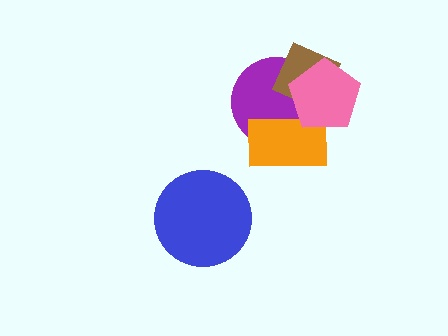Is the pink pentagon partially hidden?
No, no other shape covers it.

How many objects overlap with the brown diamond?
2 objects overlap with the brown diamond.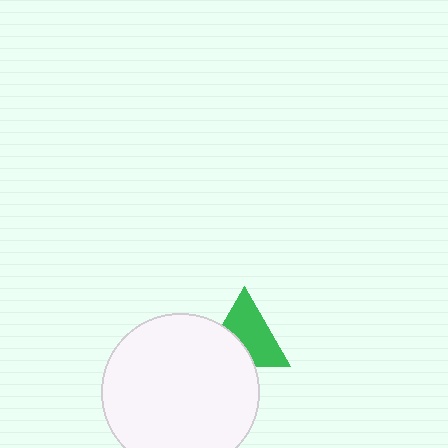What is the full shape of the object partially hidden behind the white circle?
The partially hidden object is a green triangle.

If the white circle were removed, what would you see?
You would see the complete green triangle.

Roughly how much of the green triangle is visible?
About half of it is visible (roughly 63%).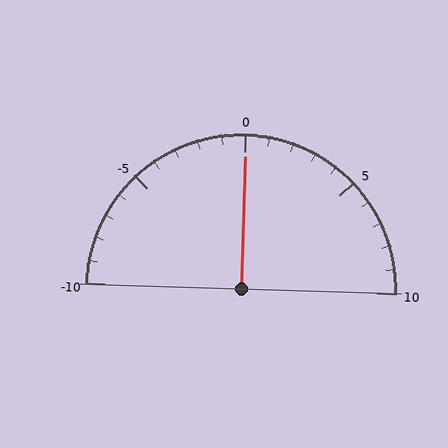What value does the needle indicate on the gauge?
The needle indicates approximately 0.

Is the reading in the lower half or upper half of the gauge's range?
The reading is in the upper half of the range (-10 to 10).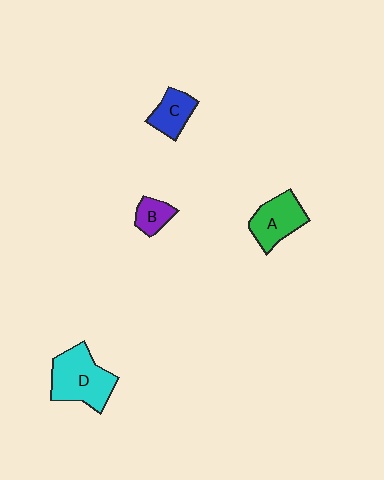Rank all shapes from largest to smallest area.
From largest to smallest: D (cyan), A (green), C (blue), B (purple).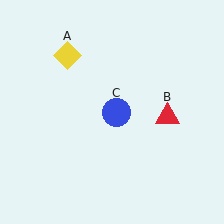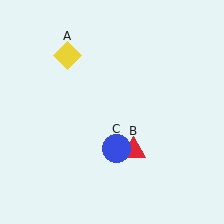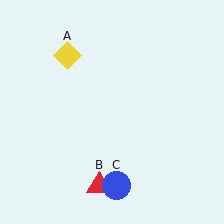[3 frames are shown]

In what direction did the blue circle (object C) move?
The blue circle (object C) moved down.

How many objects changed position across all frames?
2 objects changed position: red triangle (object B), blue circle (object C).